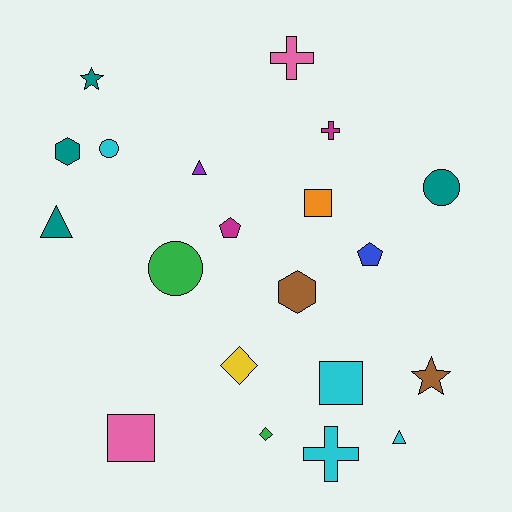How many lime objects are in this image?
There are no lime objects.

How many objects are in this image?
There are 20 objects.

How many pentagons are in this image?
There are 2 pentagons.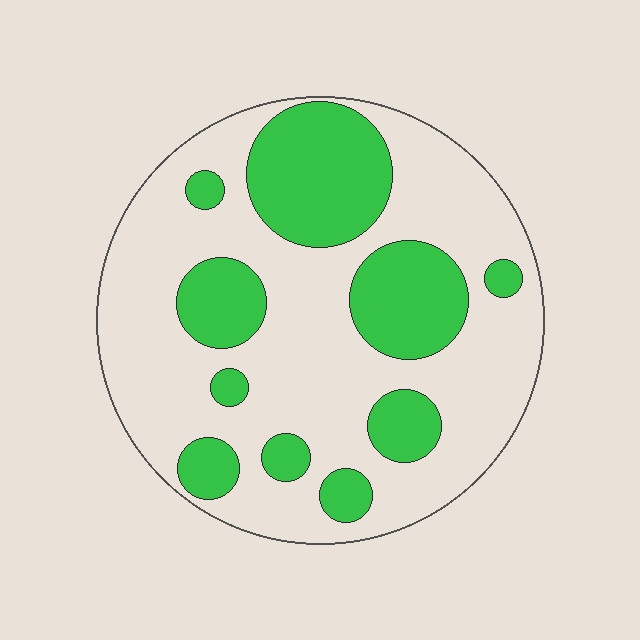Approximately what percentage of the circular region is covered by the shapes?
Approximately 30%.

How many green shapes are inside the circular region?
10.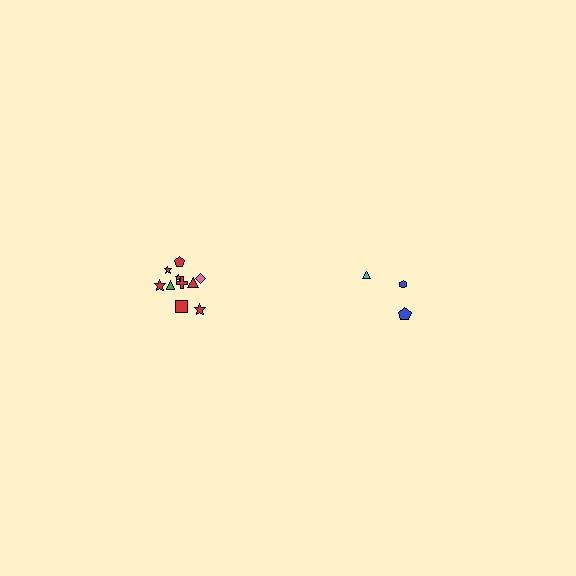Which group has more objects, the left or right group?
The left group.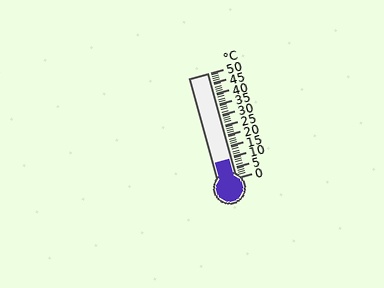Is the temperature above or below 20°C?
The temperature is below 20°C.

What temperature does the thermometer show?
The thermometer shows approximately 9°C.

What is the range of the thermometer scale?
The thermometer scale ranges from 0°C to 50°C.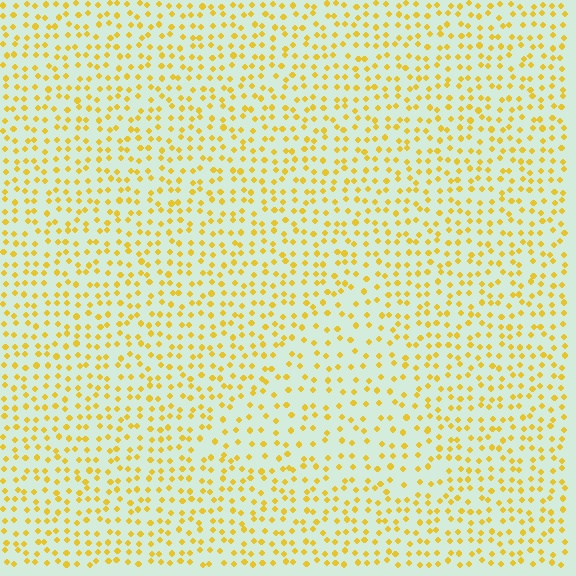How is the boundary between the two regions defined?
The boundary is defined by a change in element density (approximately 1.5x ratio). All elements are the same color, size, and shape.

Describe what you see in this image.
The image contains small yellow elements arranged at two different densities. A triangle-shaped region is visible where the elements are less densely packed than the surrounding area.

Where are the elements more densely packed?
The elements are more densely packed outside the triangle boundary.